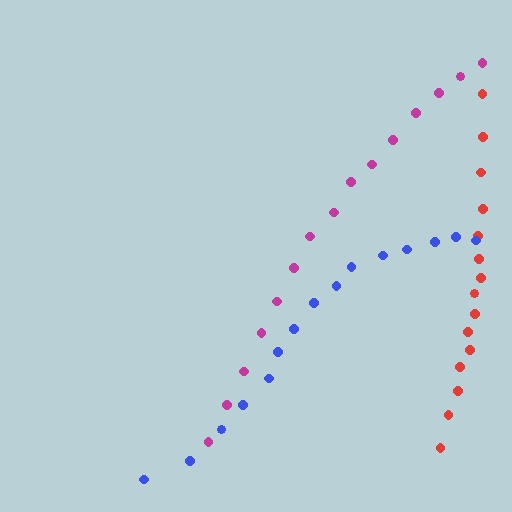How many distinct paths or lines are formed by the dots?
There are 3 distinct paths.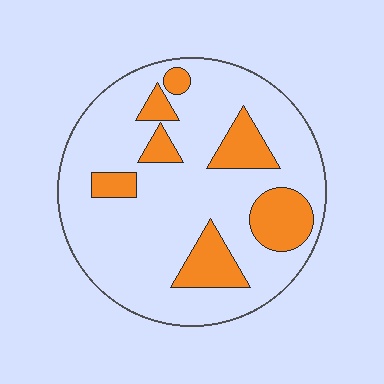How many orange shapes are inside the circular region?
7.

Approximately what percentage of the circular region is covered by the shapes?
Approximately 20%.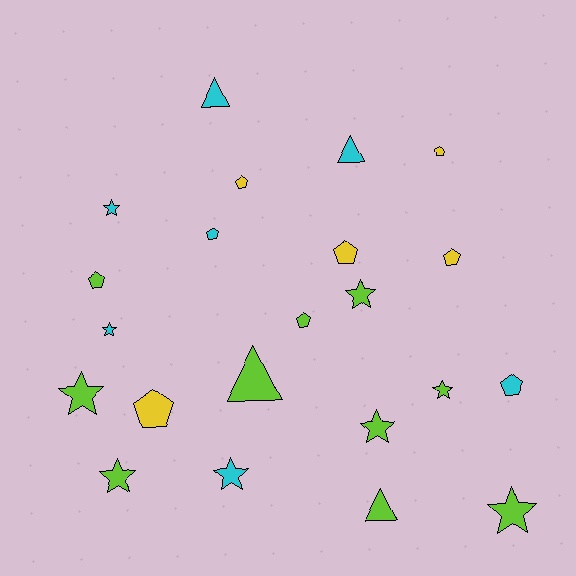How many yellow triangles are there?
There are no yellow triangles.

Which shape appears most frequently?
Star, with 9 objects.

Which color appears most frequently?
Lime, with 10 objects.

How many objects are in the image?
There are 22 objects.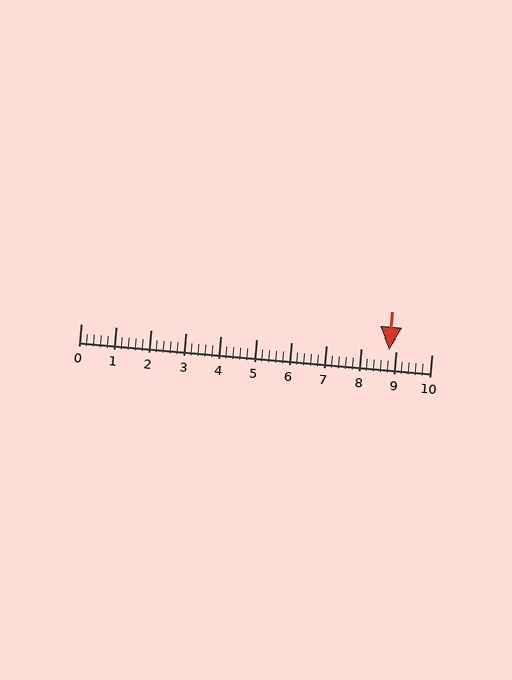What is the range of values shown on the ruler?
The ruler shows values from 0 to 10.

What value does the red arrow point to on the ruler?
The red arrow points to approximately 8.8.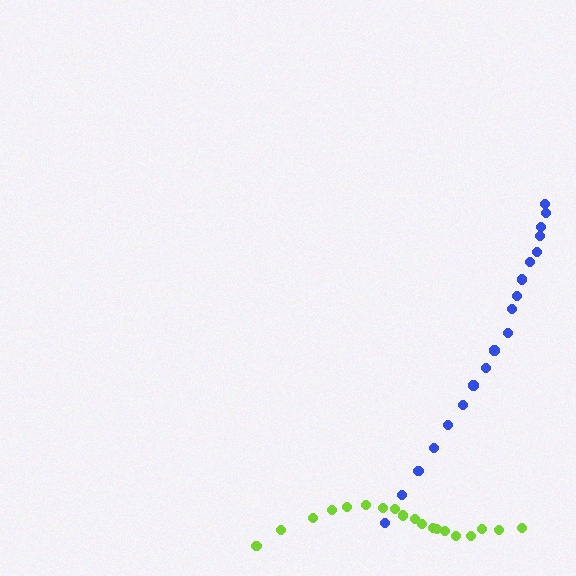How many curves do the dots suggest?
There are 2 distinct paths.